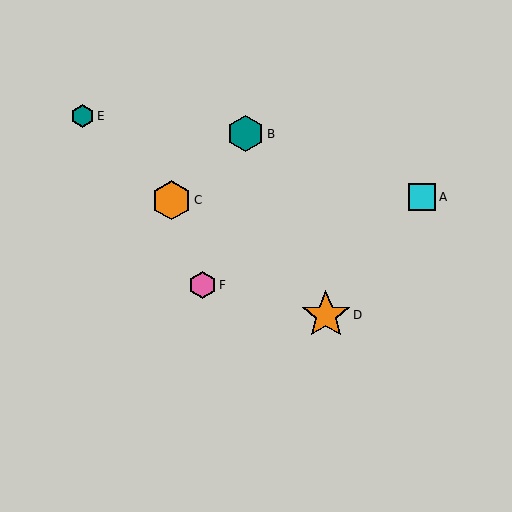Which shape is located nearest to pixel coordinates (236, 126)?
The teal hexagon (labeled B) at (246, 134) is nearest to that location.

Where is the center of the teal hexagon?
The center of the teal hexagon is at (246, 134).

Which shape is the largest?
The orange star (labeled D) is the largest.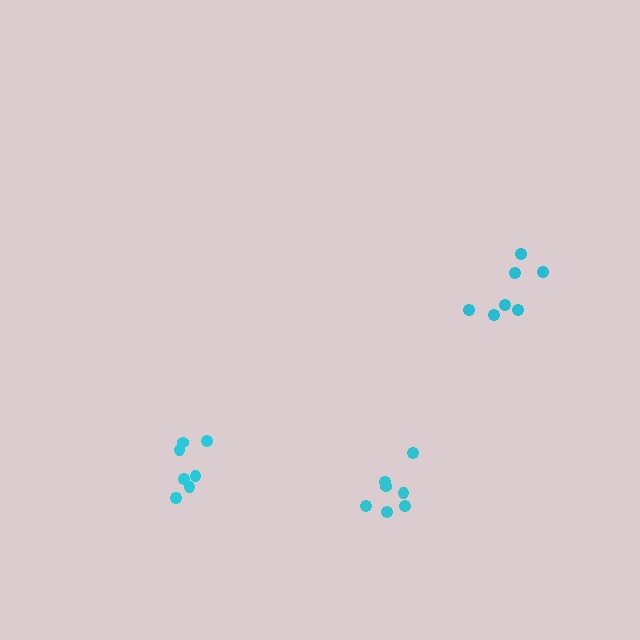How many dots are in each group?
Group 1: 7 dots, Group 2: 7 dots, Group 3: 7 dots (21 total).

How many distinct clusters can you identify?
There are 3 distinct clusters.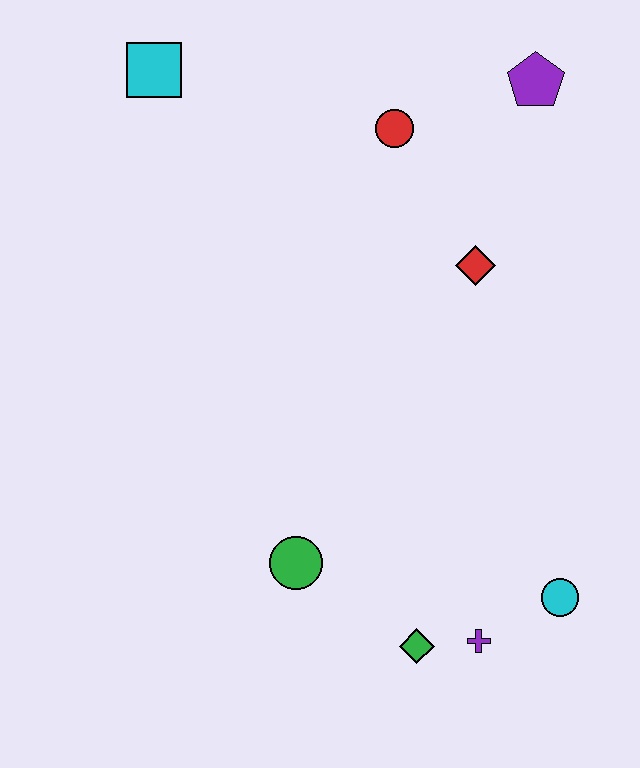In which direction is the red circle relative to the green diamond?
The red circle is above the green diamond.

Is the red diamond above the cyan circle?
Yes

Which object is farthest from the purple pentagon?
The green diamond is farthest from the purple pentagon.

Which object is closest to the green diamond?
The purple cross is closest to the green diamond.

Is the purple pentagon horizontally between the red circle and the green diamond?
No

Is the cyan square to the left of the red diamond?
Yes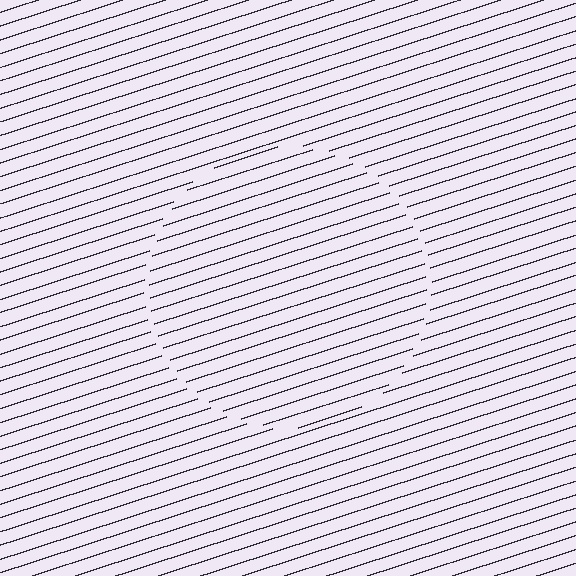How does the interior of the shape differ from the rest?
The interior of the shape contains the same grating, shifted by half a period — the contour is defined by the phase discontinuity where line-ends from the inner and outer gratings abut.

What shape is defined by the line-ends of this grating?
An illusory circle. The interior of the shape contains the same grating, shifted by half a period — the contour is defined by the phase discontinuity where line-ends from the inner and outer gratings abut.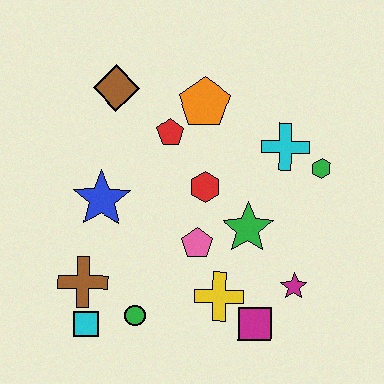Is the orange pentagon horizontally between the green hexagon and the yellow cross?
No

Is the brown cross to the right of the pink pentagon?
No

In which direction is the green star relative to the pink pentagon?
The green star is to the right of the pink pentagon.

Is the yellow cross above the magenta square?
Yes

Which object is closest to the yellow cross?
The magenta square is closest to the yellow cross.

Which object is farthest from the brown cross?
The green hexagon is farthest from the brown cross.